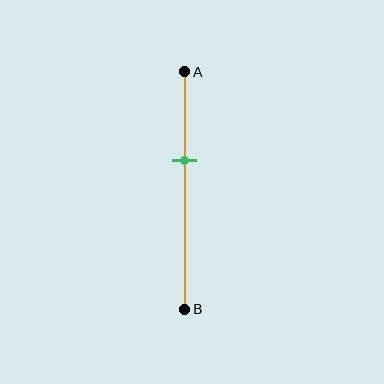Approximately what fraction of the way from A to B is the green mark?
The green mark is approximately 35% of the way from A to B.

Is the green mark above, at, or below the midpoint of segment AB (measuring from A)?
The green mark is above the midpoint of segment AB.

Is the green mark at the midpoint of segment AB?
No, the mark is at about 35% from A, not at the 50% midpoint.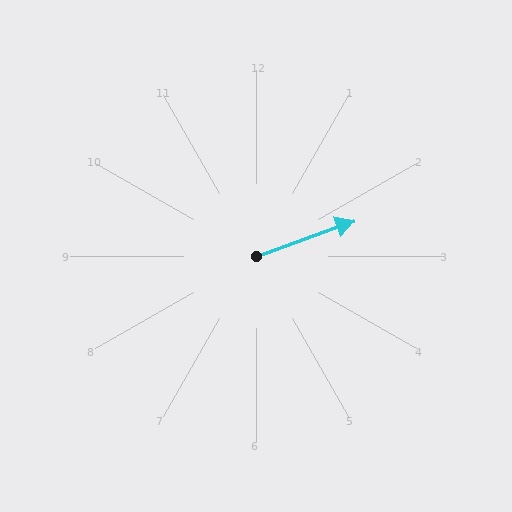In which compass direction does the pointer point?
East.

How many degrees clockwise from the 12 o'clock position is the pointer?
Approximately 70 degrees.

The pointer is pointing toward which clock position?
Roughly 2 o'clock.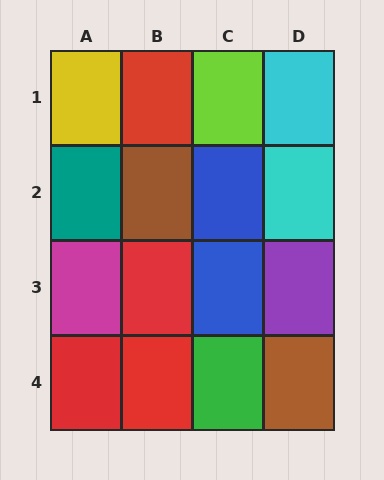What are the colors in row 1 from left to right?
Yellow, red, lime, cyan.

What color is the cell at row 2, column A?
Teal.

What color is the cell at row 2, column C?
Blue.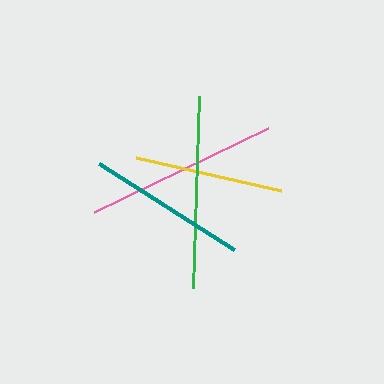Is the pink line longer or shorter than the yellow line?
The pink line is longer than the yellow line.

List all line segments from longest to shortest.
From longest to shortest: pink, green, teal, yellow.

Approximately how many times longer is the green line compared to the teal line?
The green line is approximately 1.2 times the length of the teal line.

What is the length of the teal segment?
The teal segment is approximately 160 pixels long.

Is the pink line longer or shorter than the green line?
The pink line is longer than the green line.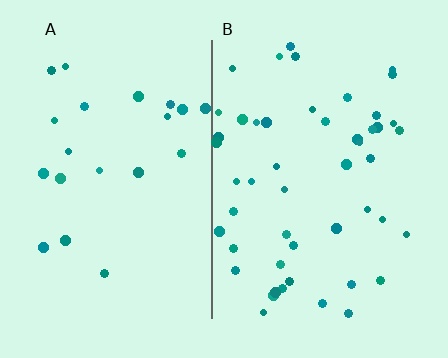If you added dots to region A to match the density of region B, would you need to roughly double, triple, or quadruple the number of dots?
Approximately double.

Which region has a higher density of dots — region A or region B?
B (the right).